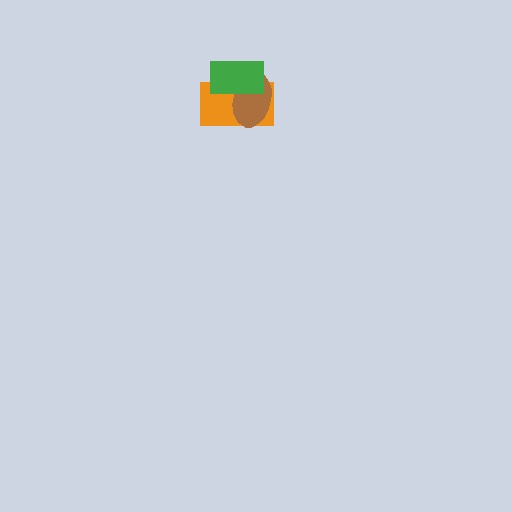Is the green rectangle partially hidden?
No, no other shape covers it.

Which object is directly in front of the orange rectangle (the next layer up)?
The brown ellipse is directly in front of the orange rectangle.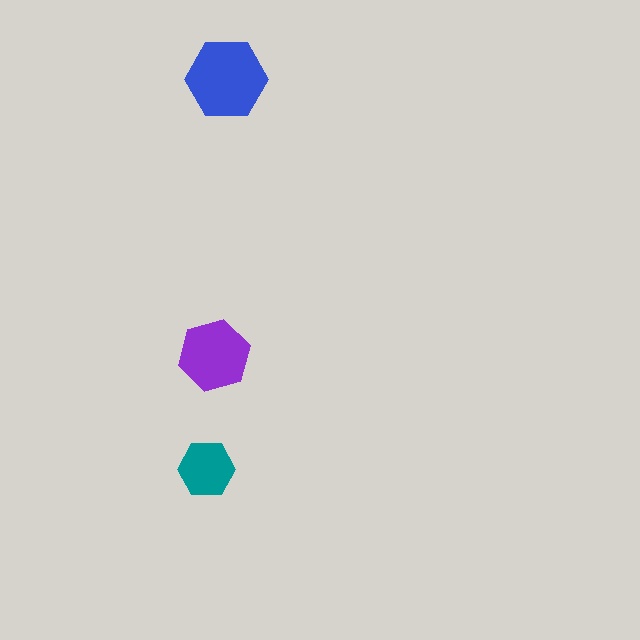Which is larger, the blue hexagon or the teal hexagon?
The blue one.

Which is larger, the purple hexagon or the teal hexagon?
The purple one.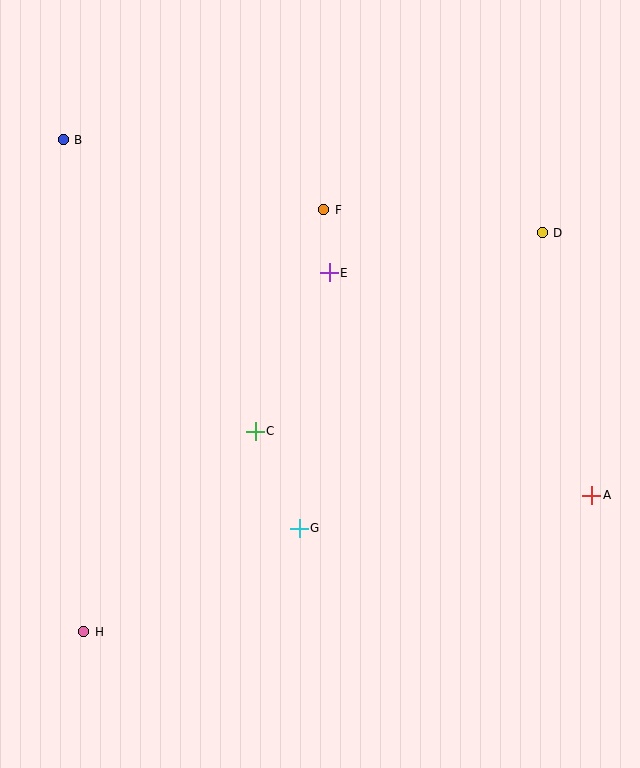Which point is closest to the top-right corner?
Point D is closest to the top-right corner.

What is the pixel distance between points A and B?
The distance between A and B is 637 pixels.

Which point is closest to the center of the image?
Point C at (255, 431) is closest to the center.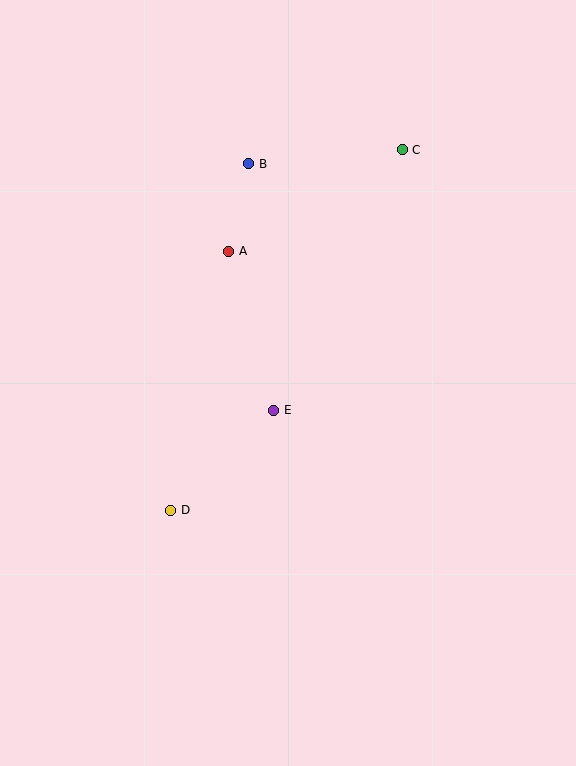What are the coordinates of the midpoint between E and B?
The midpoint between E and B is at (261, 287).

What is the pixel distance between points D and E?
The distance between D and E is 143 pixels.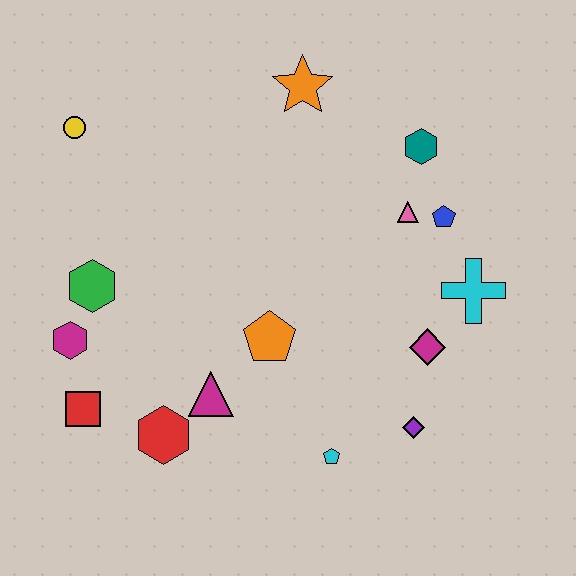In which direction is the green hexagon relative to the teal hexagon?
The green hexagon is to the left of the teal hexagon.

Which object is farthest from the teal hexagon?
The red square is farthest from the teal hexagon.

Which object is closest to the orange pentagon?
The magenta triangle is closest to the orange pentagon.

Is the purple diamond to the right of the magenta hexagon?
Yes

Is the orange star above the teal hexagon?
Yes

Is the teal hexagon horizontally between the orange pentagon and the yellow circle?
No